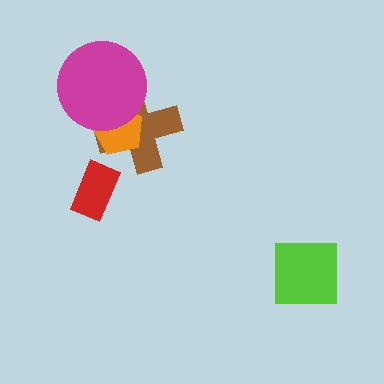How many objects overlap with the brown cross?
2 objects overlap with the brown cross.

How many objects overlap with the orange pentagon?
2 objects overlap with the orange pentagon.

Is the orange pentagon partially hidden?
Yes, it is partially covered by another shape.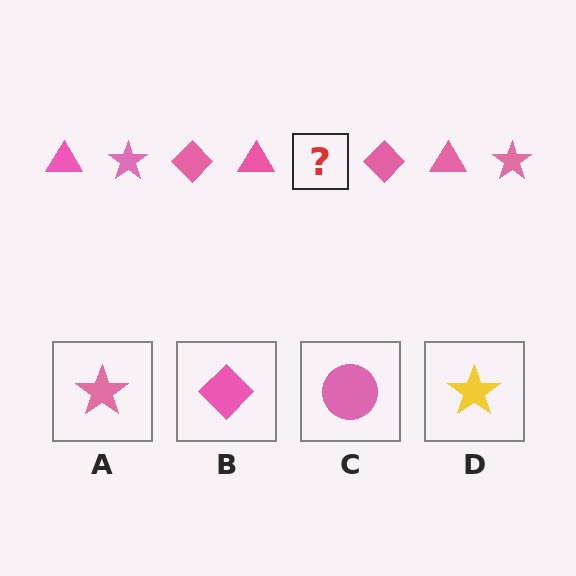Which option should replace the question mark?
Option A.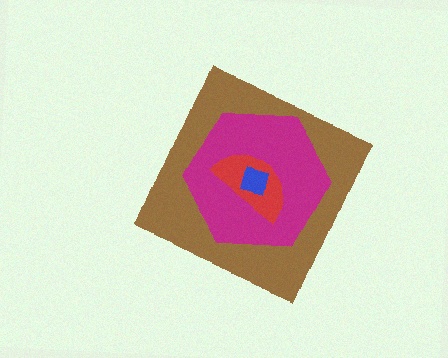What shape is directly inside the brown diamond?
The magenta hexagon.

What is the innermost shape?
The blue square.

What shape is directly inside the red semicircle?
The blue square.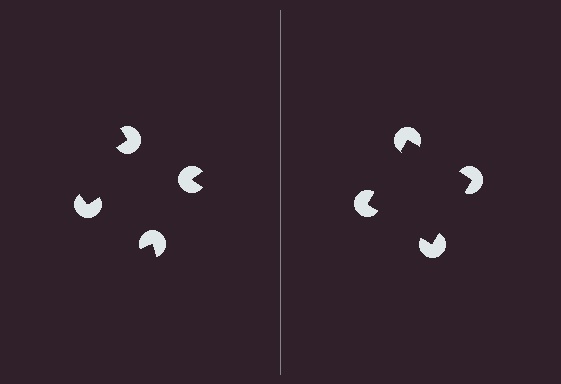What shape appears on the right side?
An illusory square.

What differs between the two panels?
The pac-man discs are positioned identically on both sides; only the wedge orientations differ. On the right they align to a square; on the left they are misaligned.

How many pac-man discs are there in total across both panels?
8 — 4 on each side.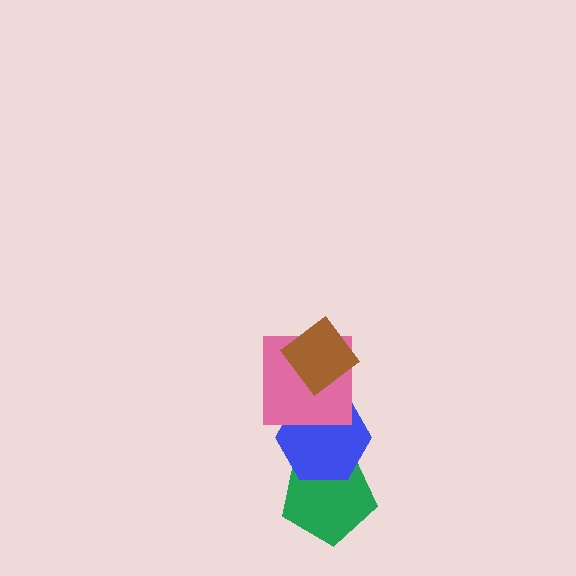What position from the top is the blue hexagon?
The blue hexagon is 3rd from the top.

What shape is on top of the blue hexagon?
The pink square is on top of the blue hexagon.